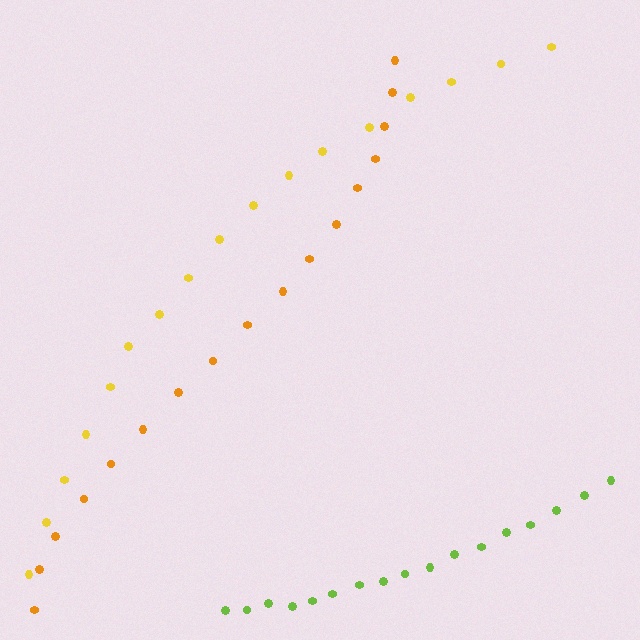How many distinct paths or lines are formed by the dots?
There are 3 distinct paths.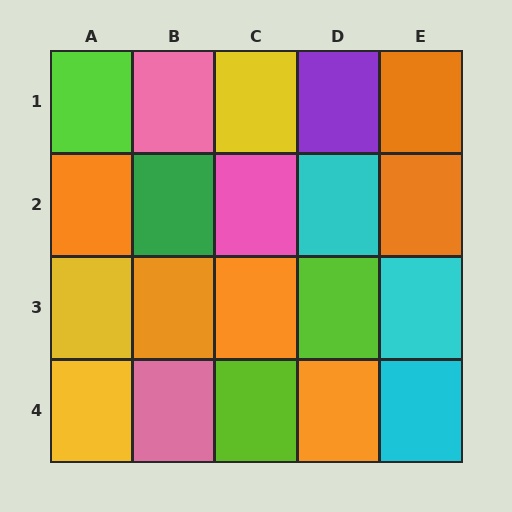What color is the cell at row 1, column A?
Lime.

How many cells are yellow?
3 cells are yellow.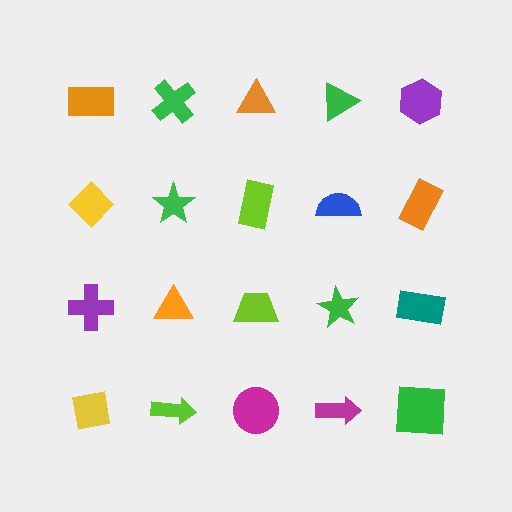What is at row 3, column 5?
A teal rectangle.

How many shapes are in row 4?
5 shapes.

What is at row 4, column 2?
A lime arrow.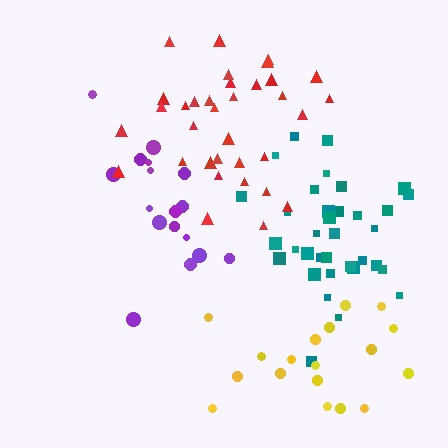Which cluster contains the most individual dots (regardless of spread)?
Teal (35).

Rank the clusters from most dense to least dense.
teal, red, purple, yellow.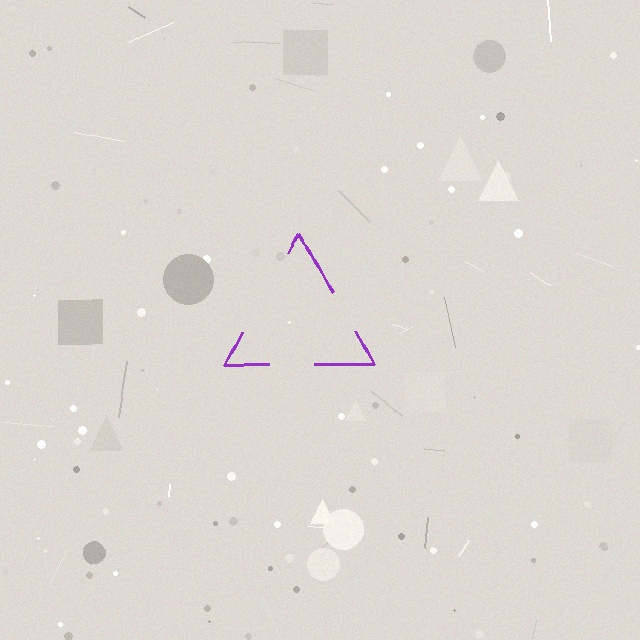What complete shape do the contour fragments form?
The contour fragments form a triangle.